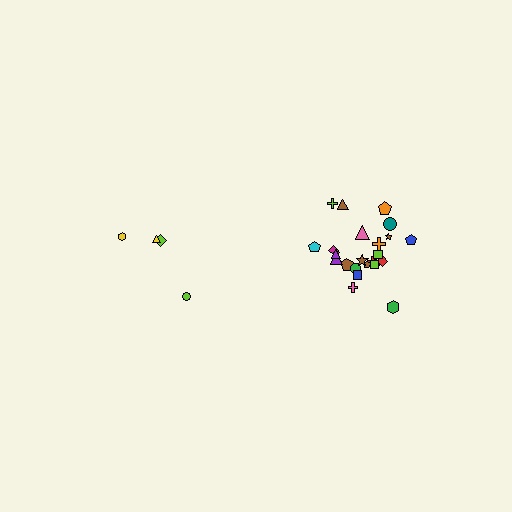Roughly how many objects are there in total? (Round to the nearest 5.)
Roughly 30 objects in total.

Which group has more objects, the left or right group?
The right group.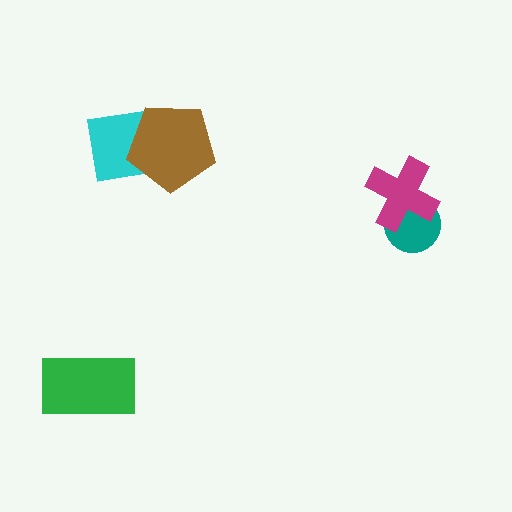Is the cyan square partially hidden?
Yes, it is partially covered by another shape.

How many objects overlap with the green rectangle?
0 objects overlap with the green rectangle.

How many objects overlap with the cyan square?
1 object overlaps with the cyan square.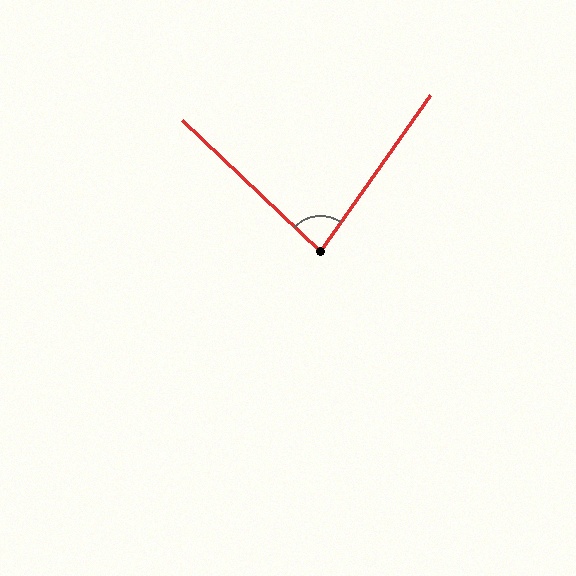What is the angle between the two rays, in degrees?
Approximately 82 degrees.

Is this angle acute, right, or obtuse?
It is acute.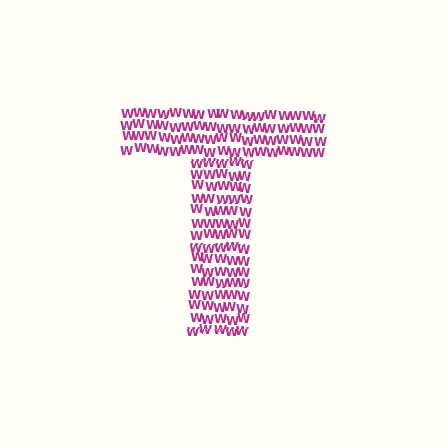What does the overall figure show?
The overall figure shows the letter T.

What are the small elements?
The small elements are letter W's.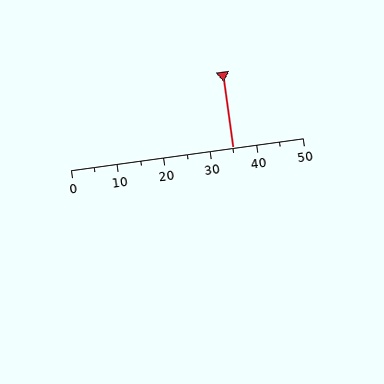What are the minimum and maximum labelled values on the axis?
The axis runs from 0 to 50.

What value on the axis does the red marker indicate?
The marker indicates approximately 35.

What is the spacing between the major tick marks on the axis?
The major ticks are spaced 10 apart.